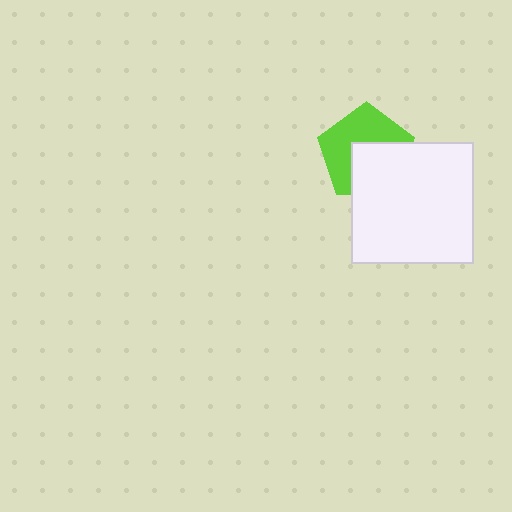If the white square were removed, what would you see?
You would see the complete lime pentagon.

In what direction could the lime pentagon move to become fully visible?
The lime pentagon could move toward the upper-left. That would shift it out from behind the white square entirely.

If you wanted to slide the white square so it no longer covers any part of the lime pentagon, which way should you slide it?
Slide it toward the lower-right — that is the most direct way to separate the two shapes.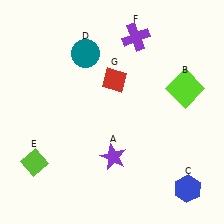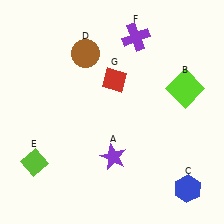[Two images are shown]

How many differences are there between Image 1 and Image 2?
There is 1 difference between the two images.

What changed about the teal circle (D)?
In Image 1, D is teal. In Image 2, it changed to brown.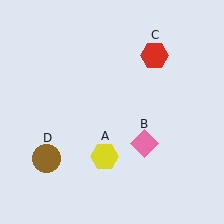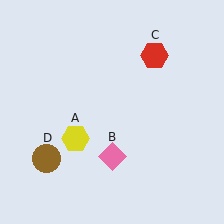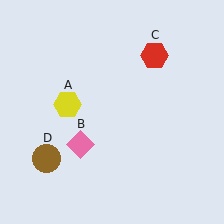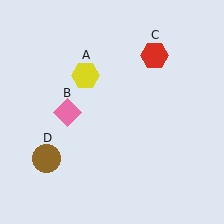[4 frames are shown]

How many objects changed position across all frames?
2 objects changed position: yellow hexagon (object A), pink diamond (object B).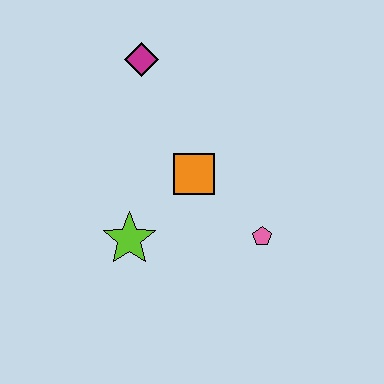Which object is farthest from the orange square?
The magenta diamond is farthest from the orange square.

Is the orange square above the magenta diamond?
No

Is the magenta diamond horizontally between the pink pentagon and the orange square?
No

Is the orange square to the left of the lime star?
No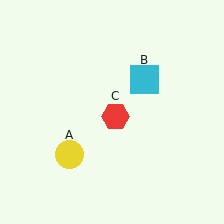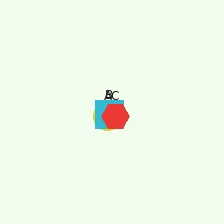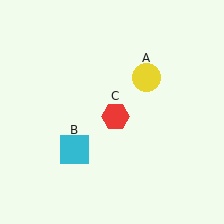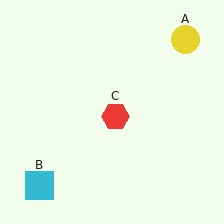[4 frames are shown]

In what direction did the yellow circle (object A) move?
The yellow circle (object A) moved up and to the right.